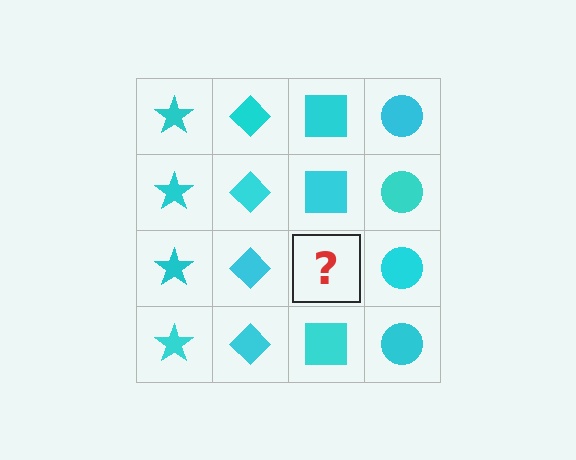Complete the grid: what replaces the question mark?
The question mark should be replaced with a cyan square.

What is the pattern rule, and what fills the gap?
The rule is that each column has a consistent shape. The gap should be filled with a cyan square.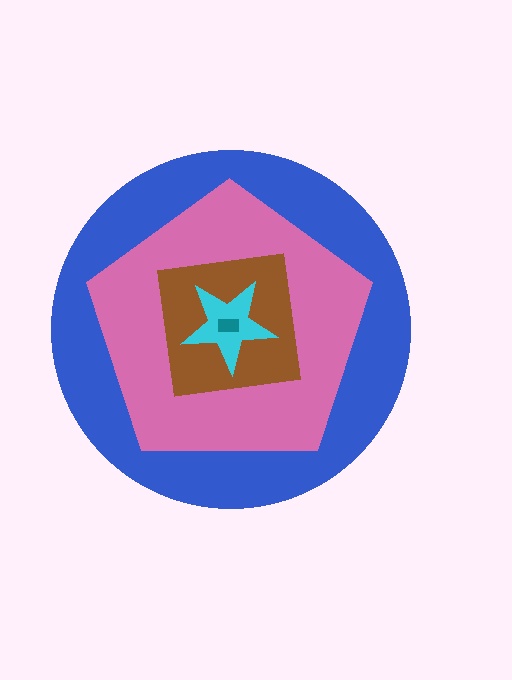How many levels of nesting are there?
5.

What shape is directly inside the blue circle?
The pink pentagon.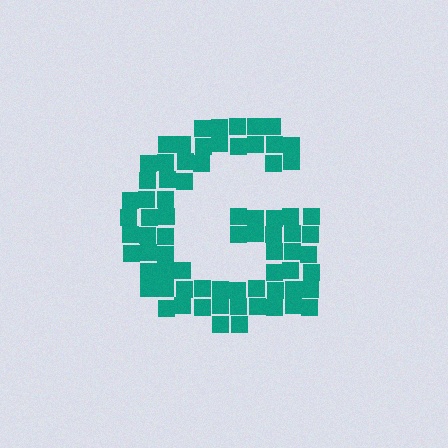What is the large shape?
The large shape is the letter G.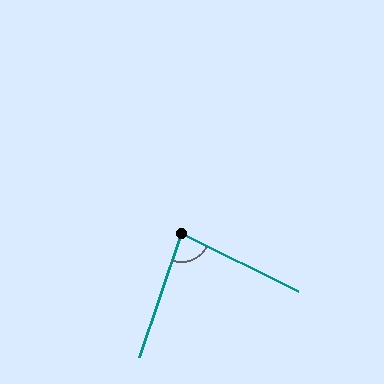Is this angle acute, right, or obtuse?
It is acute.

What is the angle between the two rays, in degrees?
Approximately 82 degrees.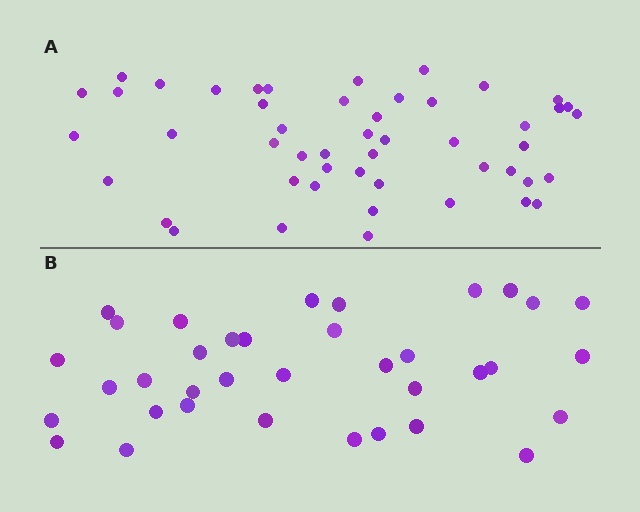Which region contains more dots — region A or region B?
Region A (the top region) has more dots.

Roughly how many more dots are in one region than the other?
Region A has approximately 15 more dots than region B.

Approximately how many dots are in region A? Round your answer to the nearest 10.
About 50 dots. (The exact count is 49, which rounds to 50.)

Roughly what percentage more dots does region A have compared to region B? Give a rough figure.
About 35% more.